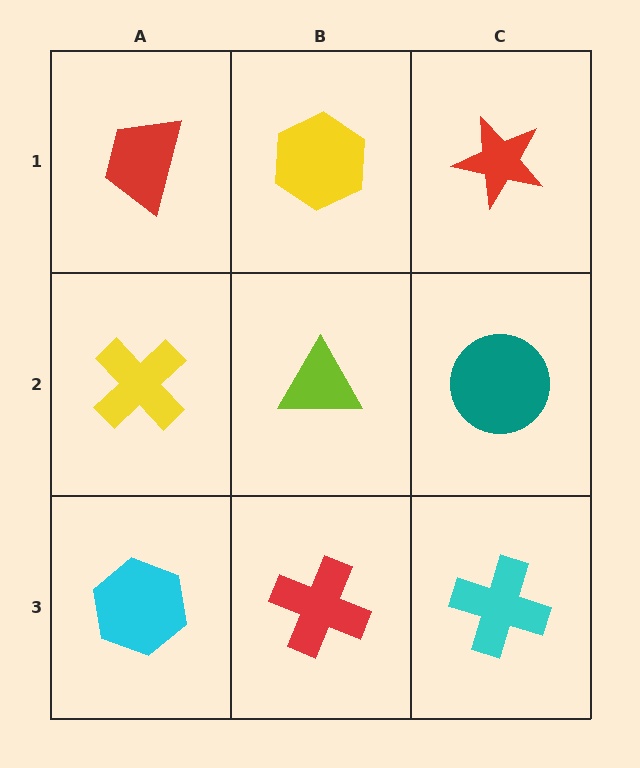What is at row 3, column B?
A red cross.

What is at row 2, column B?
A lime triangle.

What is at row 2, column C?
A teal circle.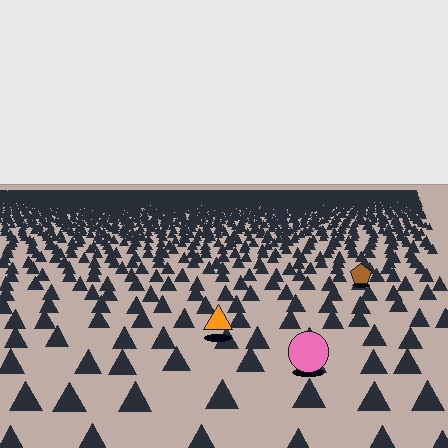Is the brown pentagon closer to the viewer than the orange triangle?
No. The orange triangle is closer — you can tell from the texture gradient: the ground texture is coarser near it.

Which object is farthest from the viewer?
The brown pentagon is farthest from the viewer. It appears smaller and the ground texture around it is denser.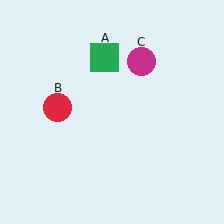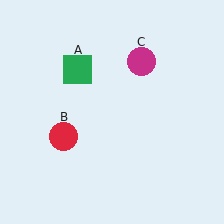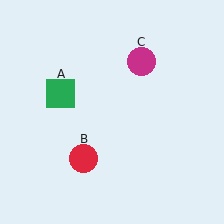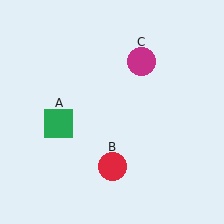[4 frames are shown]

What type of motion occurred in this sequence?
The green square (object A), red circle (object B) rotated counterclockwise around the center of the scene.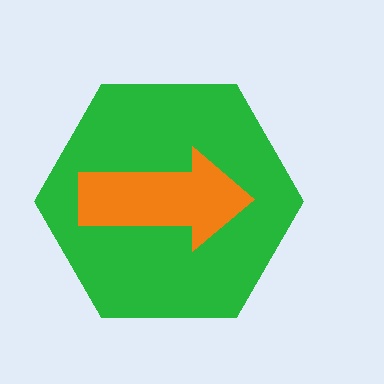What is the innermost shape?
The orange arrow.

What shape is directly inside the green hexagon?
The orange arrow.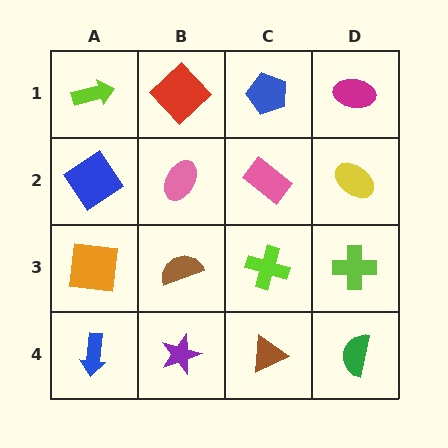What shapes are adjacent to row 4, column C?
A lime cross (row 3, column C), a purple star (row 4, column B), a green semicircle (row 4, column D).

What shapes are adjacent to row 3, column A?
A blue diamond (row 2, column A), a blue arrow (row 4, column A), a brown semicircle (row 3, column B).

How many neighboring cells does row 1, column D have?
2.